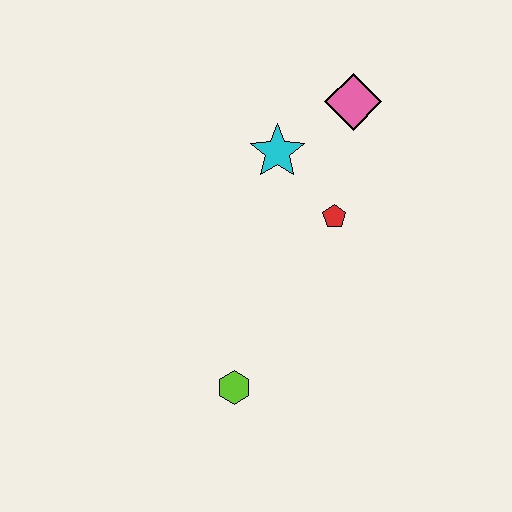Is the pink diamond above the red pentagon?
Yes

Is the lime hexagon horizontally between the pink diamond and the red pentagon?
No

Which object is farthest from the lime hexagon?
The pink diamond is farthest from the lime hexagon.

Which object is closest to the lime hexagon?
The red pentagon is closest to the lime hexagon.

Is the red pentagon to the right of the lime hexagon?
Yes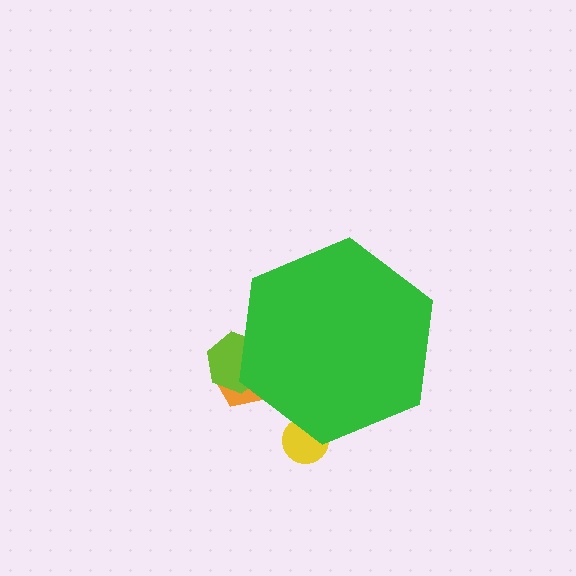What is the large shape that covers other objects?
A green hexagon.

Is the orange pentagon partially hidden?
Yes, the orange pentagon is partially hidden behind the green hexagon.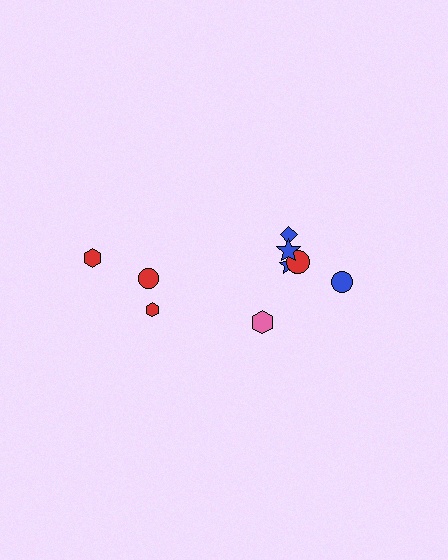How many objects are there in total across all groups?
There are 9 objects.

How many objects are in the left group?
There are 3 objects.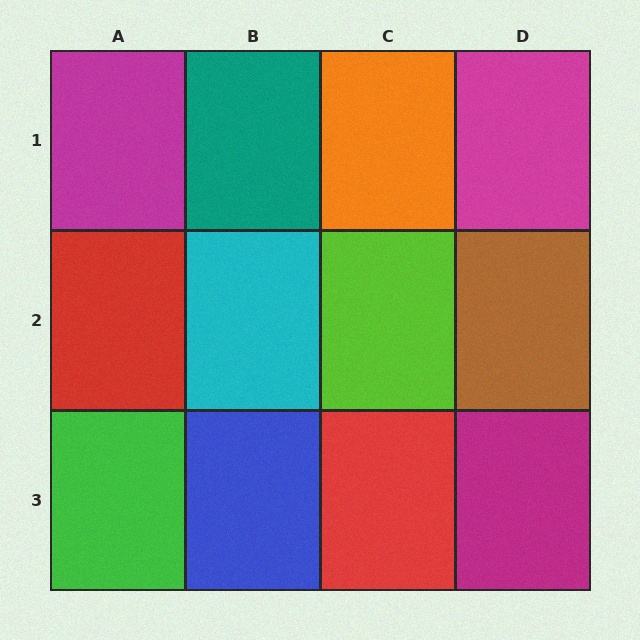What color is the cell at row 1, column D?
Magenta.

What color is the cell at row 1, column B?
Teal.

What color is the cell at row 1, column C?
Orange.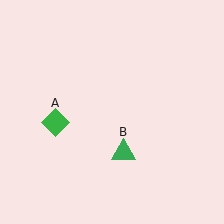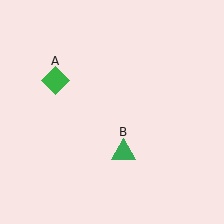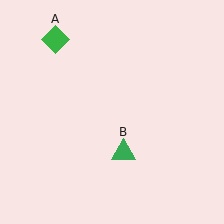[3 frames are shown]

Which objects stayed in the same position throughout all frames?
Green triangle (object B) remained stationary.